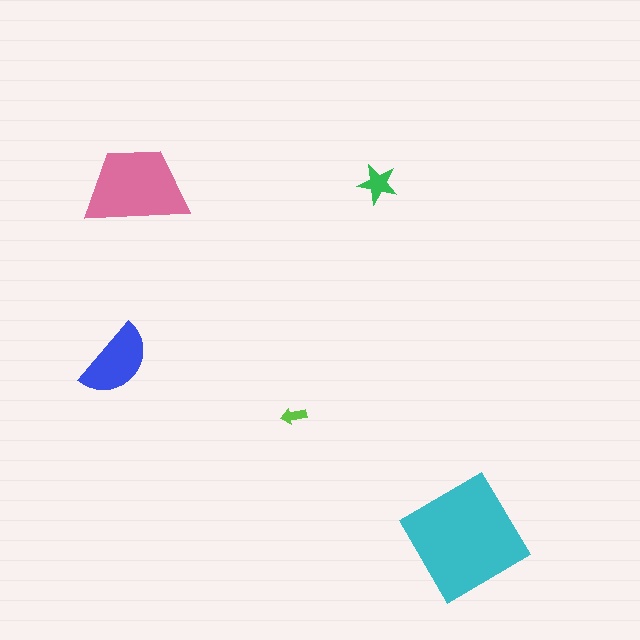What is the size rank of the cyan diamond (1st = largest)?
1st.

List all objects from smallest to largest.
The lime arrow, the green star, the blue semicircle, the pink trapezoid, the cyan diamond.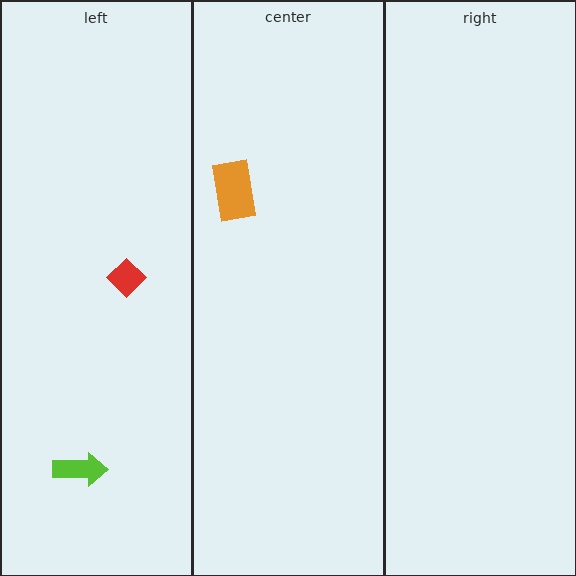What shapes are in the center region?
The orange rectangle.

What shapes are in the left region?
The red diamond, the lime arrow.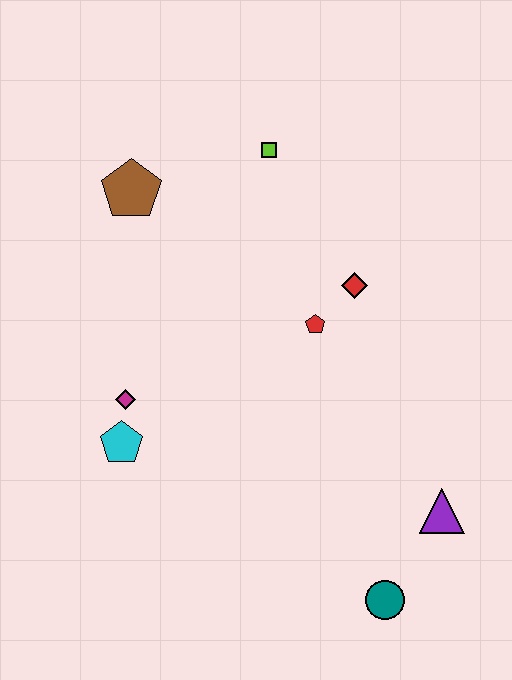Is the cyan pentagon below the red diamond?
Yes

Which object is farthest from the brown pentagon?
The teal circle is farthest from the brown pentagon.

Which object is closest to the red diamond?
The red pentagon is closest to the red diamond.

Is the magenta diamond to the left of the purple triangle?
Yes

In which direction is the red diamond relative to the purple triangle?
The red diamond is above the purple triangle.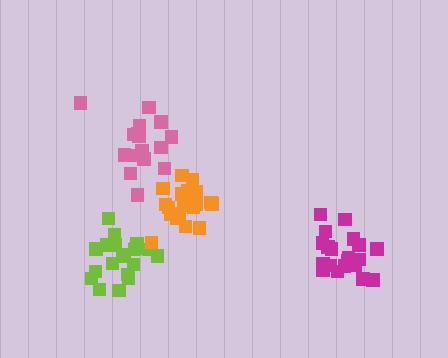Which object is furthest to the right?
The magenta cluster is rightmost.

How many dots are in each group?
Group 1: 20 dots, Group 2: 20 dots, Group 3: 20 dots, Group 4: 16 dots (76 total).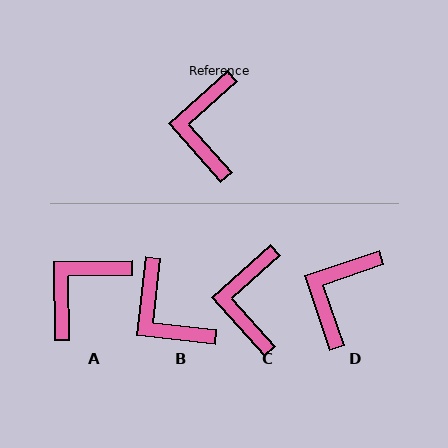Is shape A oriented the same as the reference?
No, it is off by about 41 degrees.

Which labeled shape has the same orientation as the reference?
C.